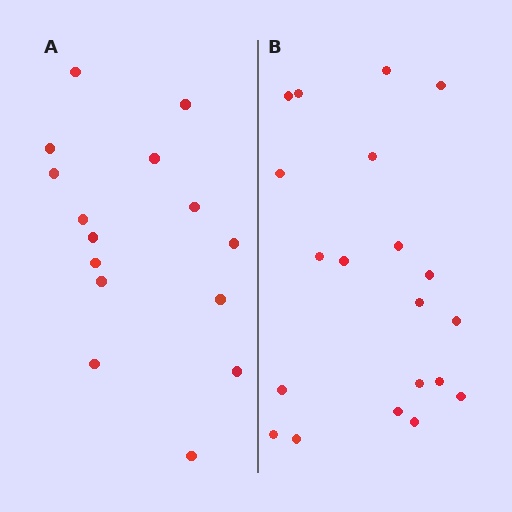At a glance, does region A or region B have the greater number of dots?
Region B (the right region) has more dots.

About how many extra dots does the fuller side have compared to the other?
Region B has about 5 more dots than region A.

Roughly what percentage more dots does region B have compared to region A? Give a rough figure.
About 35% more.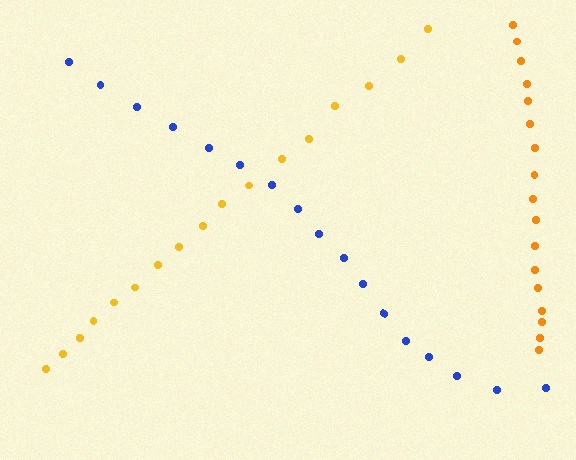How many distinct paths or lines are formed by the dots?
There are 3 distinct paths.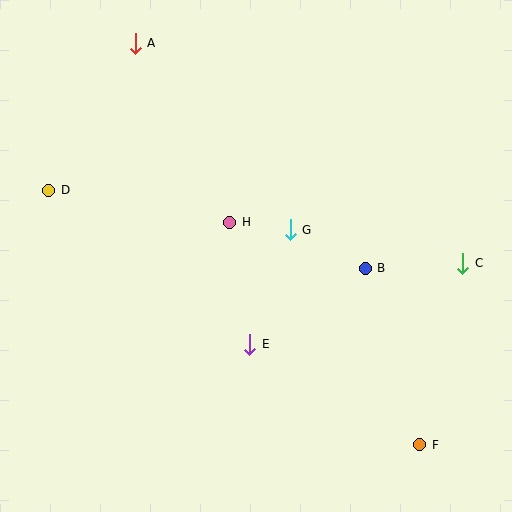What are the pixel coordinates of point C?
Point C is at (463, 263).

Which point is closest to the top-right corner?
Point C is closest to the top-right corner.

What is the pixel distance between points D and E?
The distance between D and E is 254 pixels.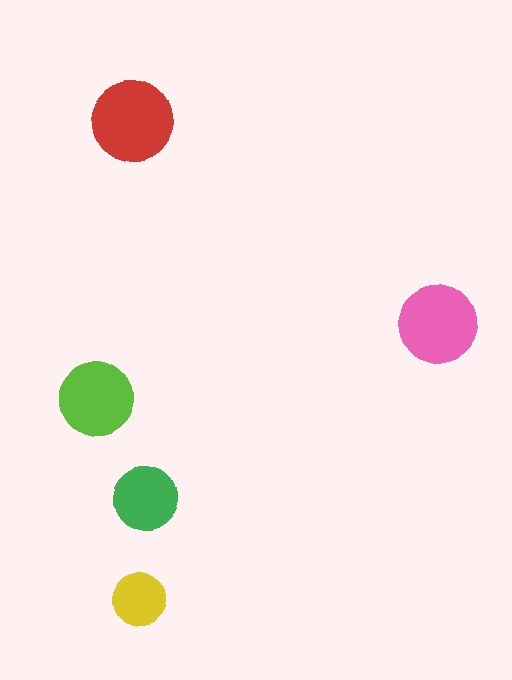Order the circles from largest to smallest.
the red one, the pink one, the lime one, the green one, the yellow one.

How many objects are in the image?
There are 5 objects in the image.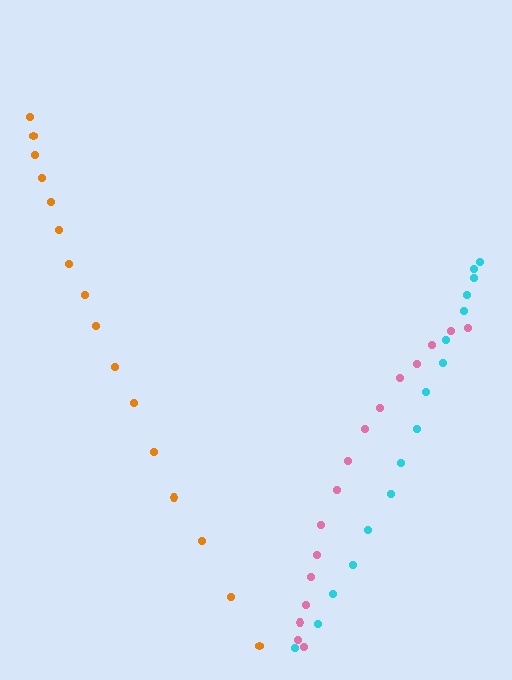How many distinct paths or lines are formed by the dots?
There are 3 distinct paths.